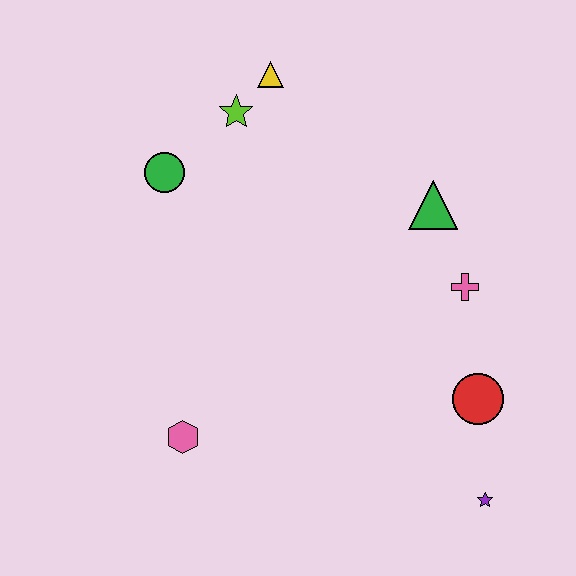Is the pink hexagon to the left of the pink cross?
Yes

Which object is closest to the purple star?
The red circle is closest to the purple star.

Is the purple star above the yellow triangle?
No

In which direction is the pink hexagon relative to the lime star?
The pink hexagon is below the lime star.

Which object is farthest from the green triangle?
The pink hexagon is farthest from the green triangle.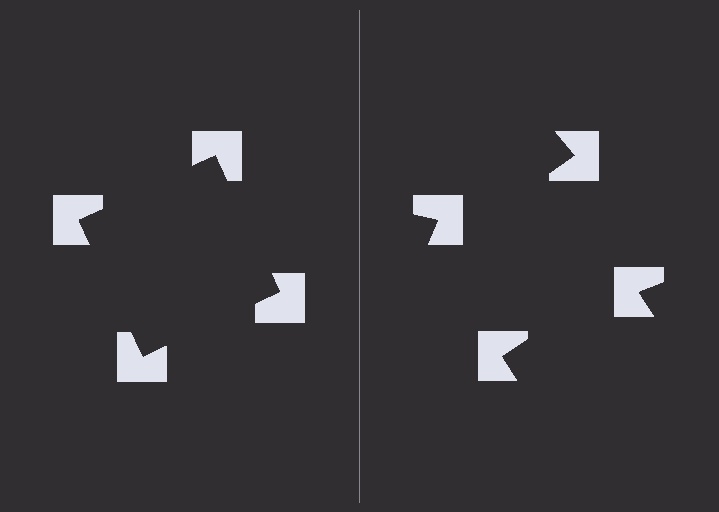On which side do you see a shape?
An illusory square appears on the left side. On the right side the wedge cuts are rotated, so no coherent shape forms.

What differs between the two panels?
The notched squares are positioned identically on both sides; only the wedge orientations differ. On the left they align to a square; on the right they are misaligned.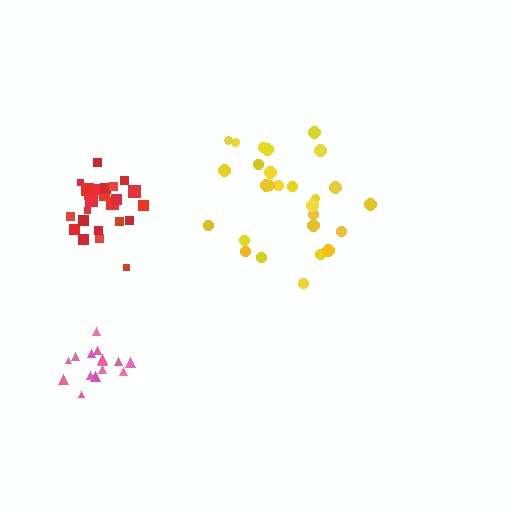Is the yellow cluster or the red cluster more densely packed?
Red.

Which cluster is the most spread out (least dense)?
Yellow.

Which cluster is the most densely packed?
Red.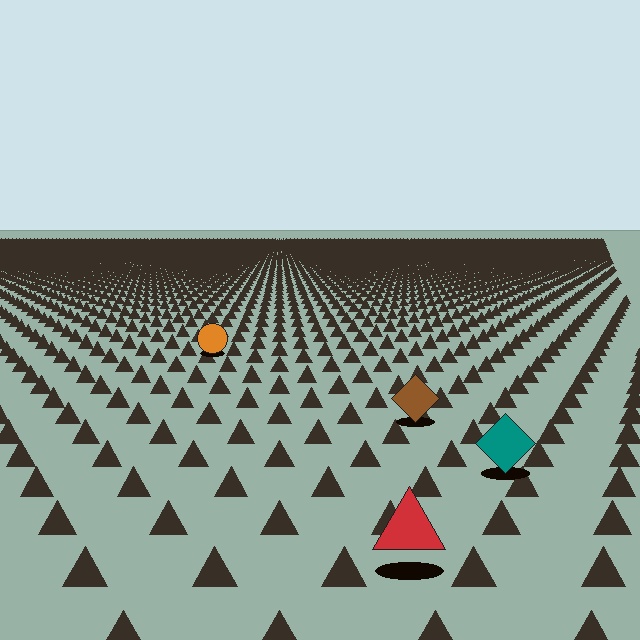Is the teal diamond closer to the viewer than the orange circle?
Yes. The teal diamond is closer — you can tell from the texture gradient: the ground texture is coarser near it.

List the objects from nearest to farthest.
From nearest to farthest: the red triangle, the teal diamond, the brown diamond, the orange circle.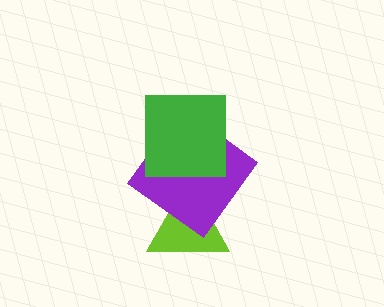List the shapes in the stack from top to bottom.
From top to bottom: the green square, the purple diamond, the lime triangle.